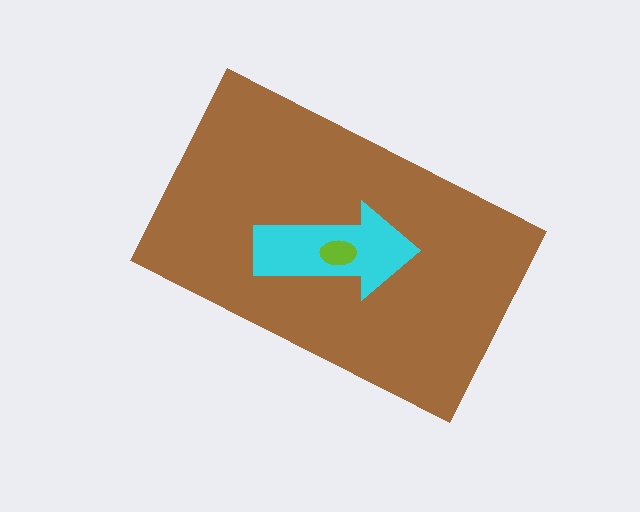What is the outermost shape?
The brown rectangle.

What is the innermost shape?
The lime ellipse.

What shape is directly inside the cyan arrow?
The lime ellipse.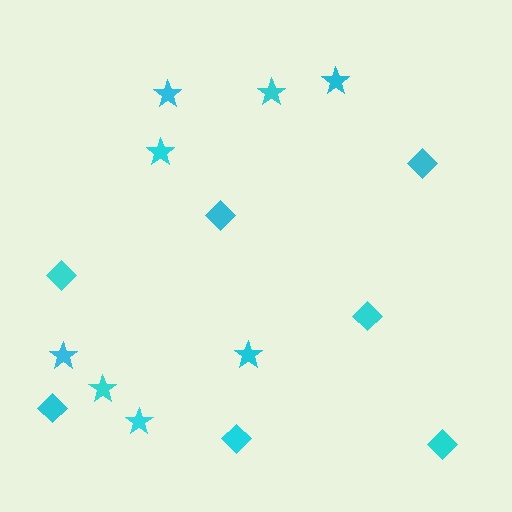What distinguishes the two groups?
There are 2 groups: one group of stars (8) and one group of diamonds (7).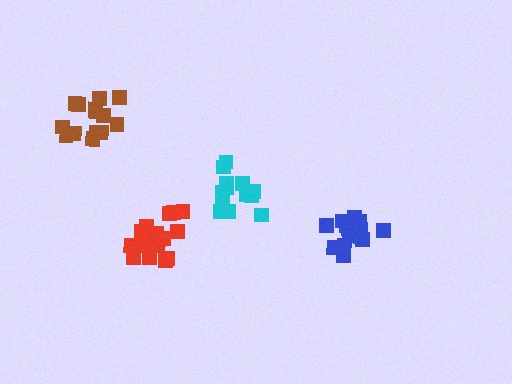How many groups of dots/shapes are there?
There are 4 groups.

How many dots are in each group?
Group 1: 15 dots, Group 2: 15 dots, Group 3: 13 dots, Group 4: 16 dots (59 total).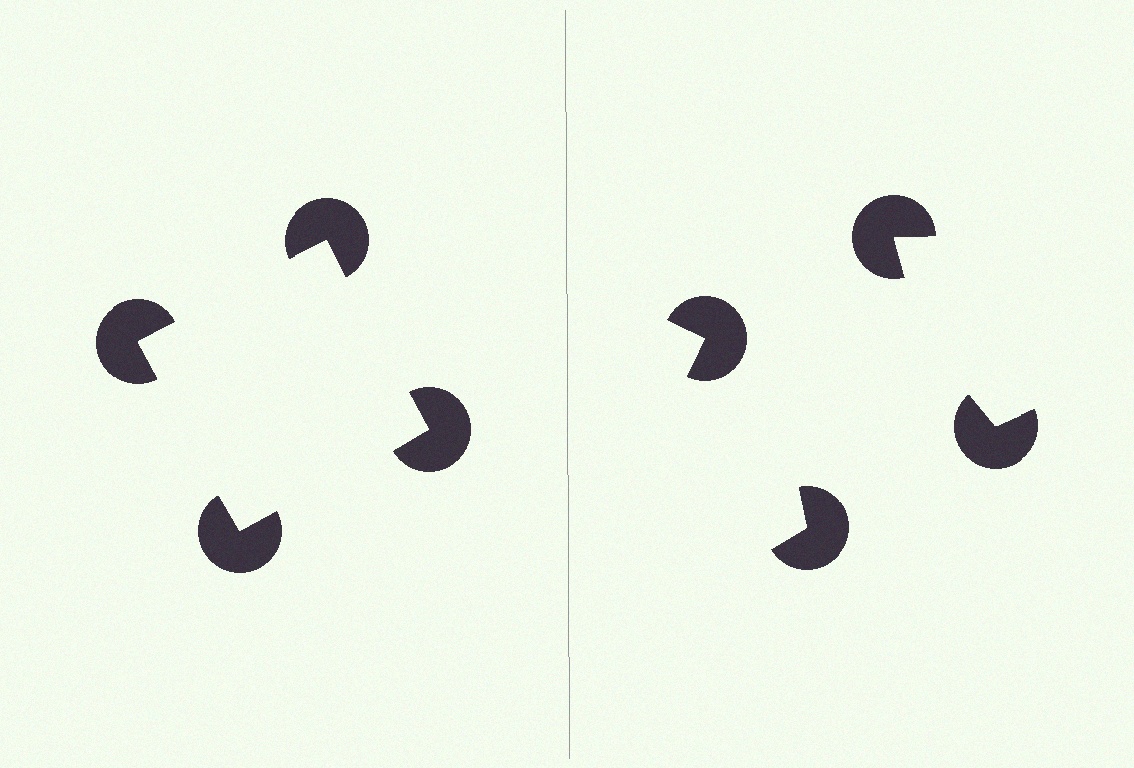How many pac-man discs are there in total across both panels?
8 — 4 on each side.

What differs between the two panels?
The pac-man discs are positioned identically on both sides; only the wedge orientations differ. On the left they align to a square; on the right they are misaligned.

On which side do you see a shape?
An illusory square appears on the left side. On the right side the wedge cuts are rotated, so no coherent shape forms.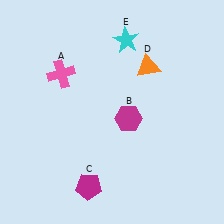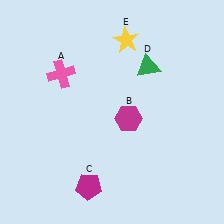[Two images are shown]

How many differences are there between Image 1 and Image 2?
There are 2 differences between the two images.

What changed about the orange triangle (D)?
In Image 1, D is orange. In Image 2, it changed to green.